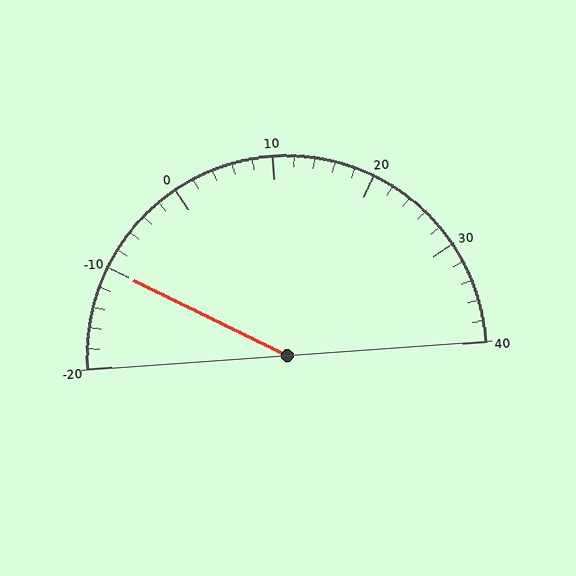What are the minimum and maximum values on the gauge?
The gauge ranges from -20 to 40.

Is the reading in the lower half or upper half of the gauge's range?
The reading is in the lower half of the range (-20 to 40).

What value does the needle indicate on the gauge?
The needle indicates approximately -10.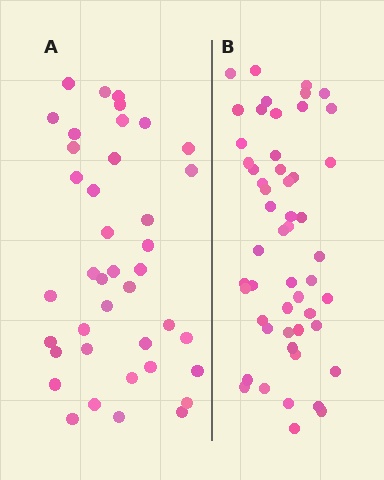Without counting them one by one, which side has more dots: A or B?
Region B (the right region) has more dots.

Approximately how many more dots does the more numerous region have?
Region B has roughly 12 or so more dots than region A.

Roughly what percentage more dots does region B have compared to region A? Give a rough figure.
About 30% more.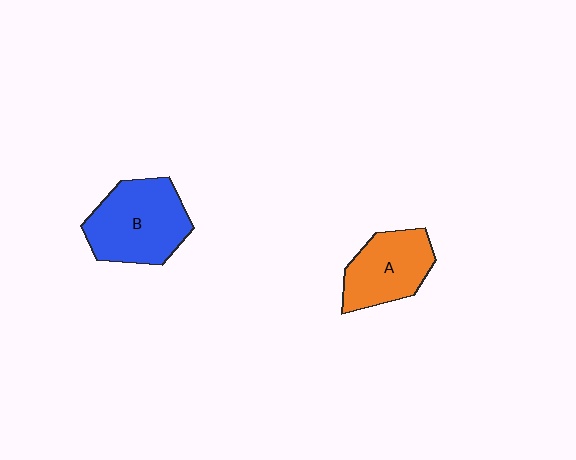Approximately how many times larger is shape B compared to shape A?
Approximately 1.3 times.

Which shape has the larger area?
Shape B (blue).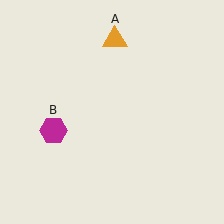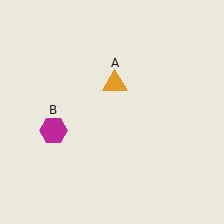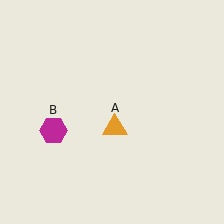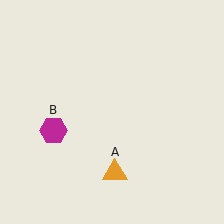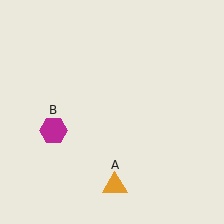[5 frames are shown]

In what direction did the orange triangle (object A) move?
The orange triangle (object A) moved down.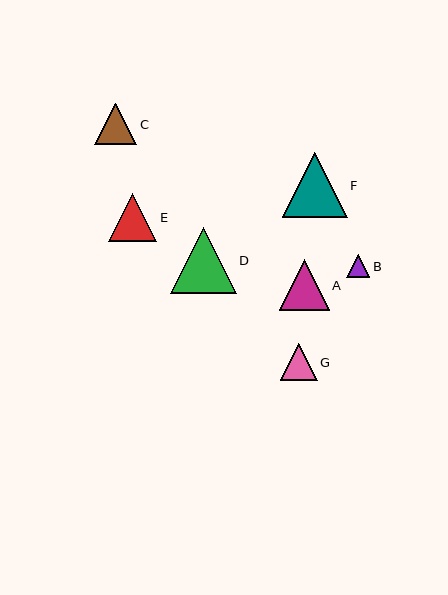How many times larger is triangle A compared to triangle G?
Triangle A is approximately 1.4 times the size of triangle G.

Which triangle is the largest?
Triangle D is the largest with a size of approximately 66 pixels.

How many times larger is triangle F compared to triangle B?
Triangle F is approximately 2.8 times the size of triangle B.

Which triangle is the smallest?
Triangle B is the smallest with a size of approximately 23 pixels.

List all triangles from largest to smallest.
From largest to smallest: D, F, A, E, C, G, B.